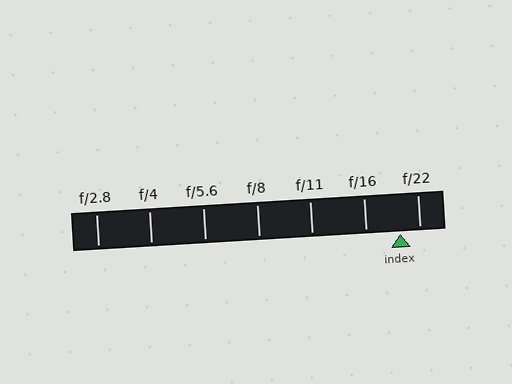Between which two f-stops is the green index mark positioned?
The index mark is between f/16 and f/22.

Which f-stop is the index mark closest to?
The index mark is closest to f/22.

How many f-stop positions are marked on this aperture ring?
There are 7 f-stop positions marked.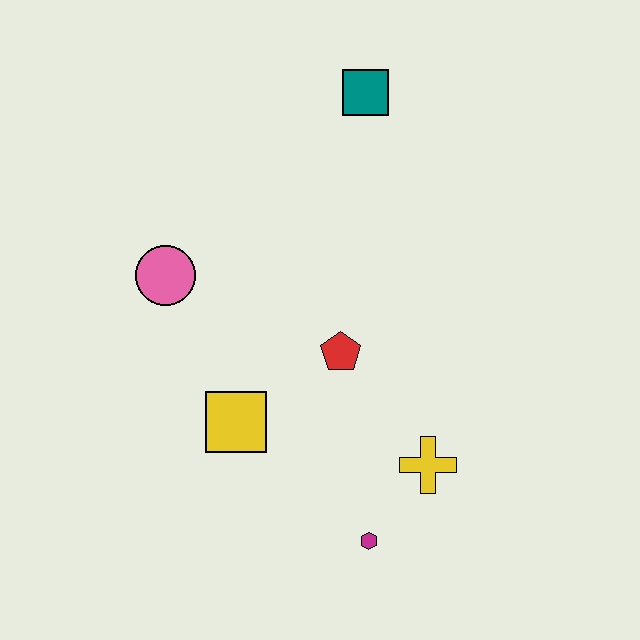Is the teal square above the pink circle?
Yes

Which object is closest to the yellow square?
The red pentagon is closest to the yellow square.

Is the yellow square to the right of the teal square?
No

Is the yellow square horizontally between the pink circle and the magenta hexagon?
Yes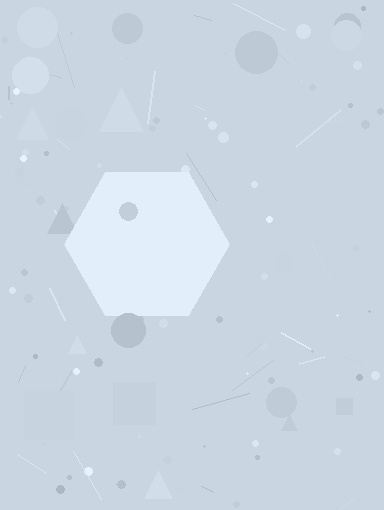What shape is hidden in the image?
A hexagon is hidden in the image.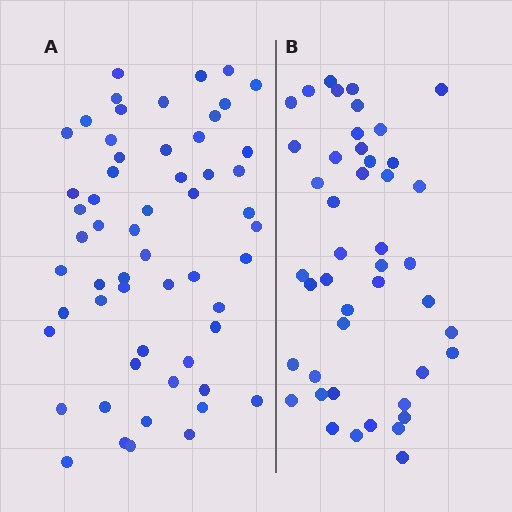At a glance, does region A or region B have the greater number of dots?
Region A (the left region) has more dots.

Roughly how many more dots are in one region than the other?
Region A has roughly 12 or so more dots than region B.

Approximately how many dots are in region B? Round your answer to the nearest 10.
About 40 dots. (The exact count is 45, which rounds to 40.)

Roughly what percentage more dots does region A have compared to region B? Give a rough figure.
About 25% more.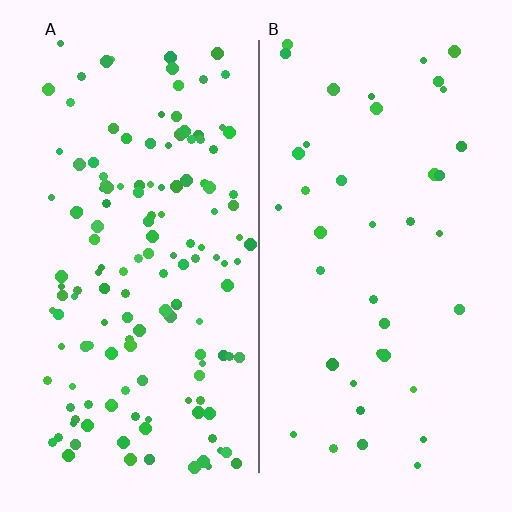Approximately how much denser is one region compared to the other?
Approximately 3.6× — region A over region B.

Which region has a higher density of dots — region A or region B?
A (the left).